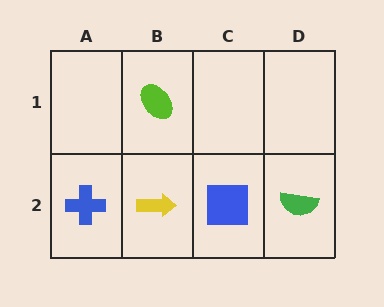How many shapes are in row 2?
4 shapes.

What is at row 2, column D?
A green semicircle.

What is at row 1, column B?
A lime ellipse.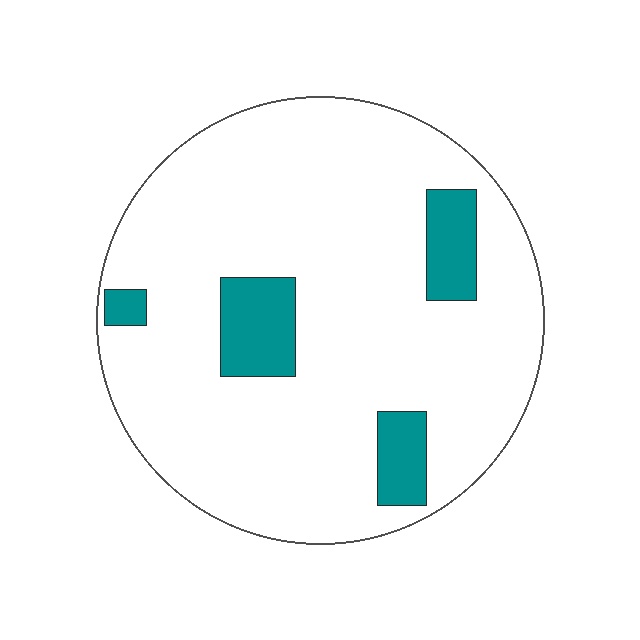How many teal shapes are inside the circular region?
4.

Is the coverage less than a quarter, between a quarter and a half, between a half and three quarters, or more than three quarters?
Less than a quarter.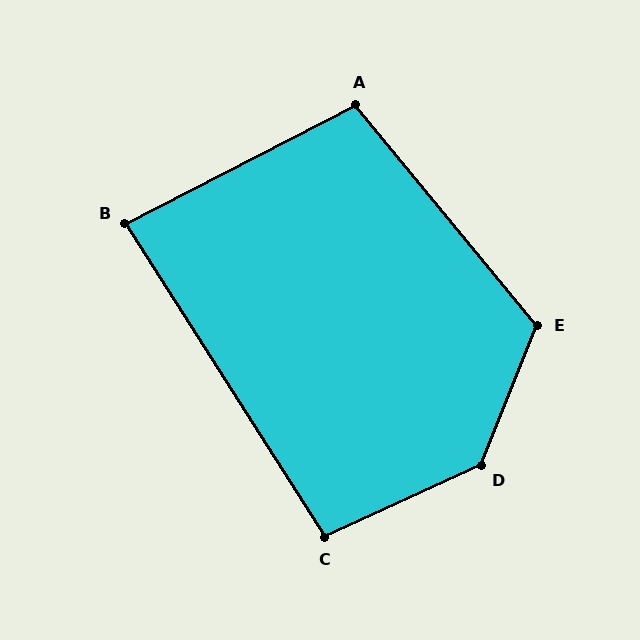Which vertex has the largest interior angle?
D, at approximately 136 degrees.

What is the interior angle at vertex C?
Approximately 98 degrees (obtuse).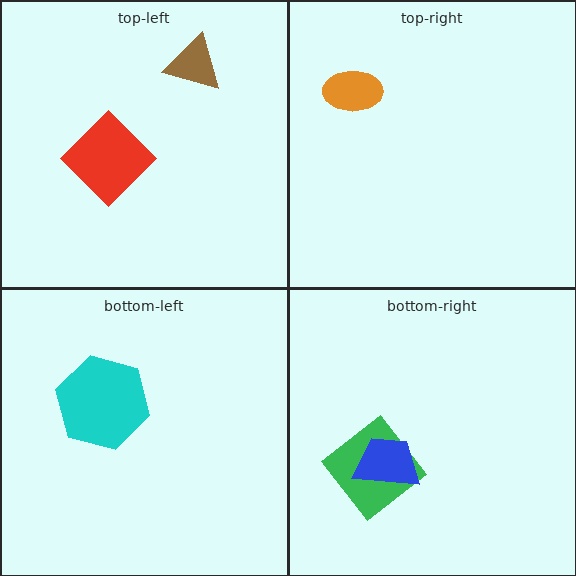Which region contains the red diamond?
The top-left region.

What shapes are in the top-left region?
The red diamond, the brown triangle.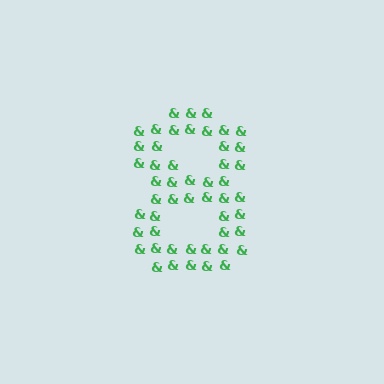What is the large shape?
The large shape is the digit 8.